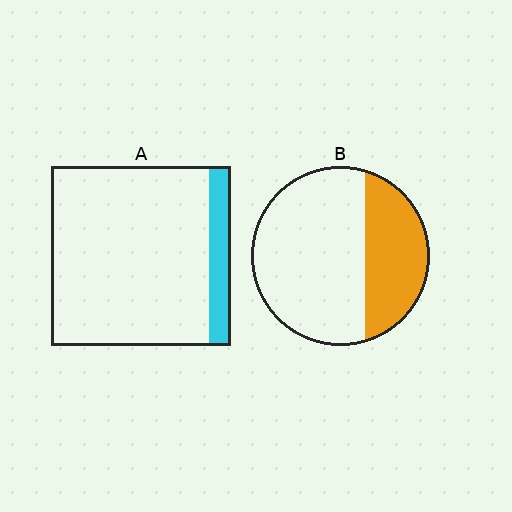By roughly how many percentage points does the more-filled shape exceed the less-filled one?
By roughly 20 percentage points (B over A).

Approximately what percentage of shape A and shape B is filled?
A is approximately 10% and B is approximately 35%.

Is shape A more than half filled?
No.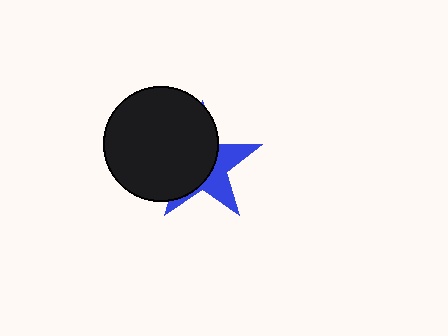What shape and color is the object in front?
The object in front is a black circle.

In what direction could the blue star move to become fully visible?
The blue star could move right. That would shift it out from behind the black circle entirely.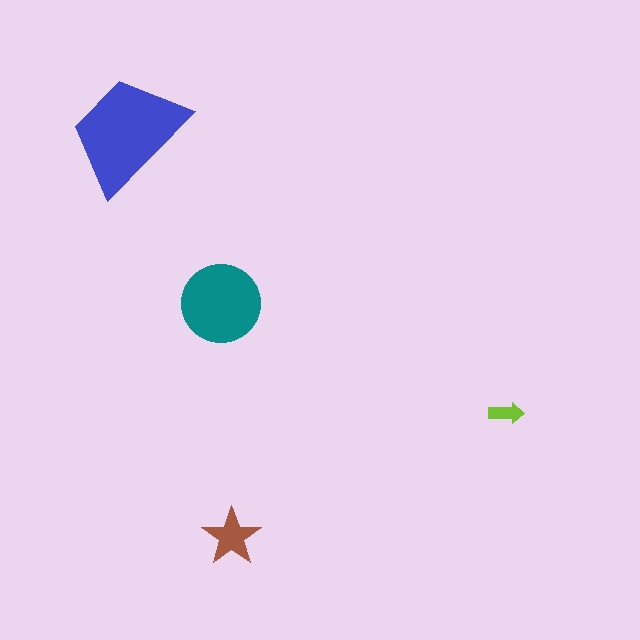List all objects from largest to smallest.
The blue trapezoid, the teal circle, the brown star, the lime arrow.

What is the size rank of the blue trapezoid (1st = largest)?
1st.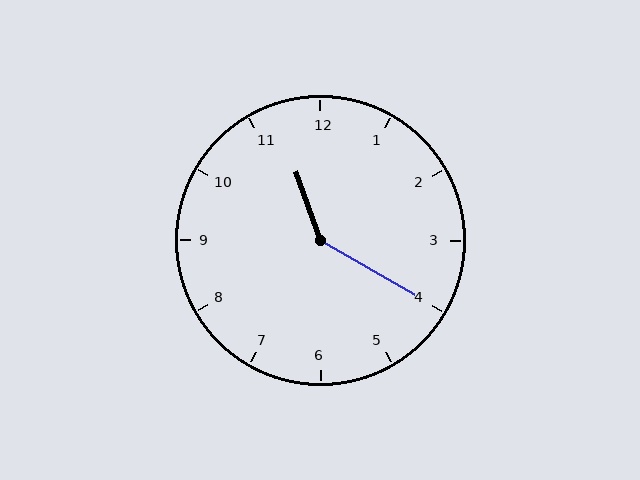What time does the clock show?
11:20.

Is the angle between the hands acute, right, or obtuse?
It is obtuse.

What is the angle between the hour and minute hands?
Approximately 140 degrees.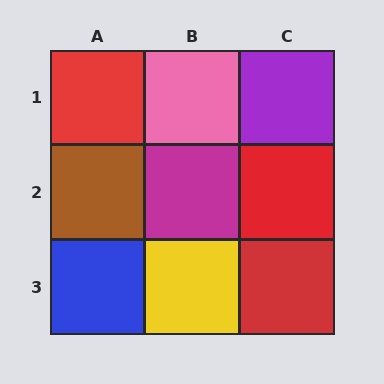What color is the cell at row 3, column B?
Yellow.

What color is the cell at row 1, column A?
Red.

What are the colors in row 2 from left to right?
Brown, magenta, red.